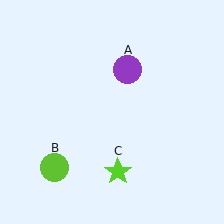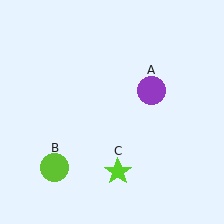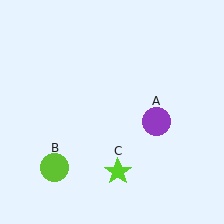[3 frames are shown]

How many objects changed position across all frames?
1 object changed position: purple circle (object A).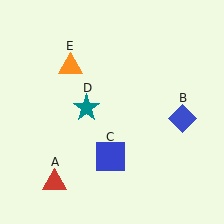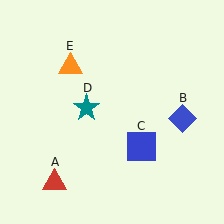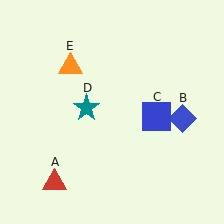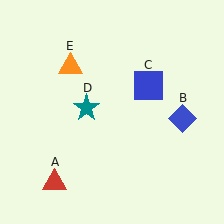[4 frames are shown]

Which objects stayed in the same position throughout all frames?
Red triangle (object A) and blue diamond (object B) and teal star (object D) and orange triangle (object E) remained stationary.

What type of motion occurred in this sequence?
The blue square (object C) rotated counterclockwise around the center of the scene.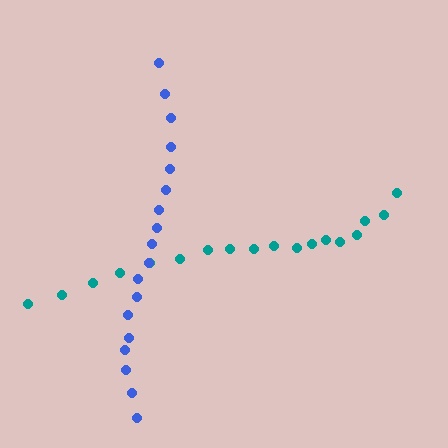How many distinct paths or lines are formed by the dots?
There are 2 distinct paths.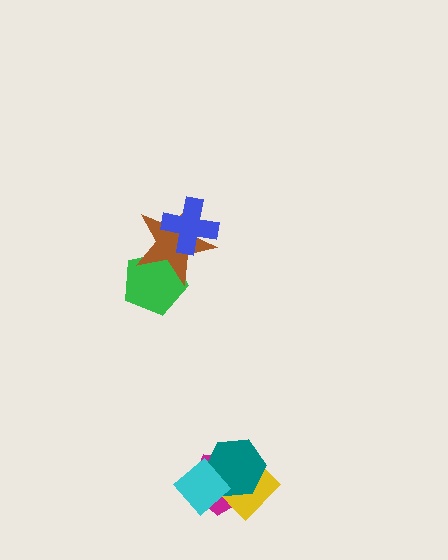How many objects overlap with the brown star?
2 objects overlap with the brown star.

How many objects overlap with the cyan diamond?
3 objects overlap with the cyan diamond.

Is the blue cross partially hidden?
No, no other shape covers it.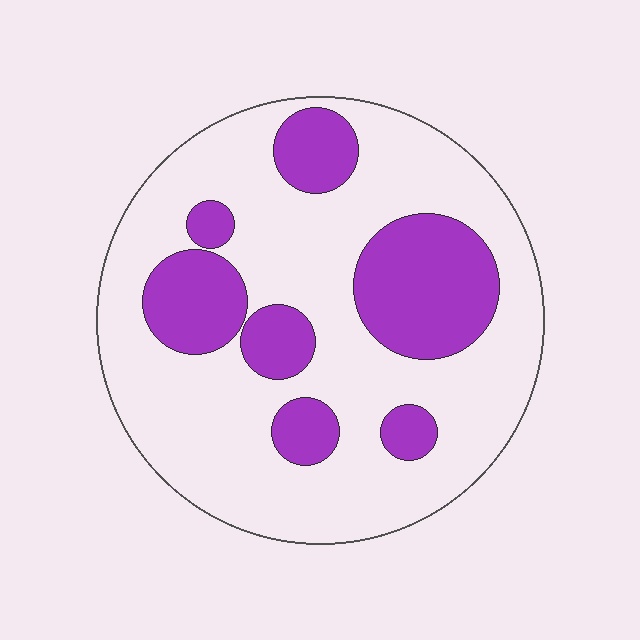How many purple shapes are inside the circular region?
7.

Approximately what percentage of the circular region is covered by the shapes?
Approximately 30%.